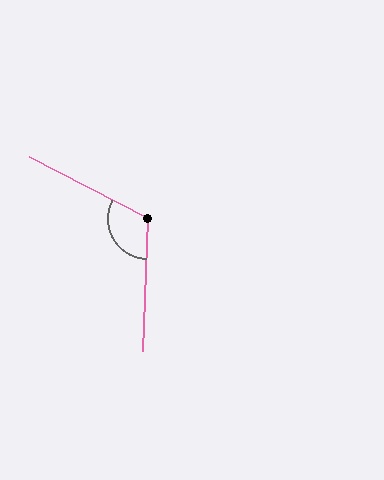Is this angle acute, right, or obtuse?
It is obtuse.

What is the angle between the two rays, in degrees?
Approximately 115 degrees.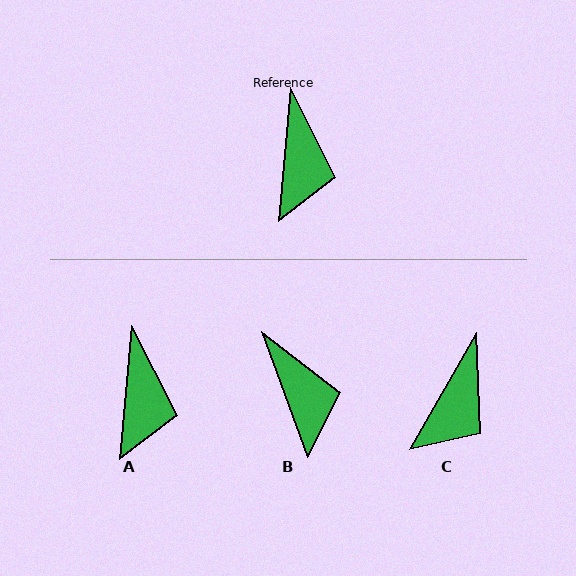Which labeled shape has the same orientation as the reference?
A.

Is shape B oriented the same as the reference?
No, it is off by about 25 degrees.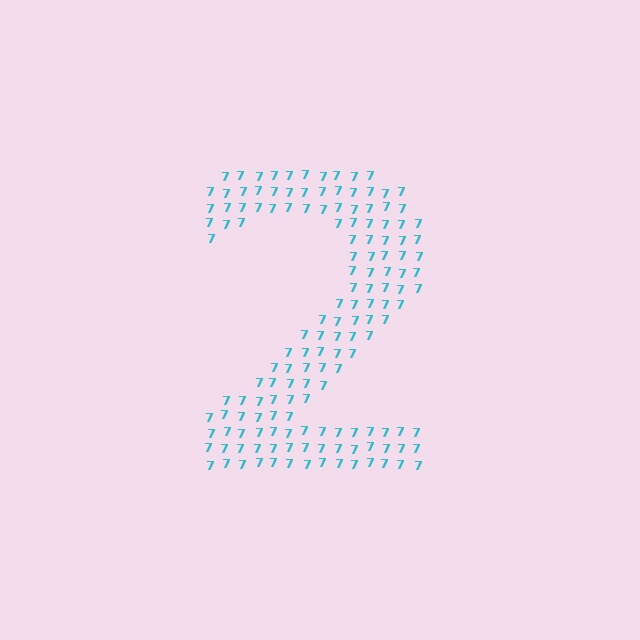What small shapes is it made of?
It is made of small digit 7's.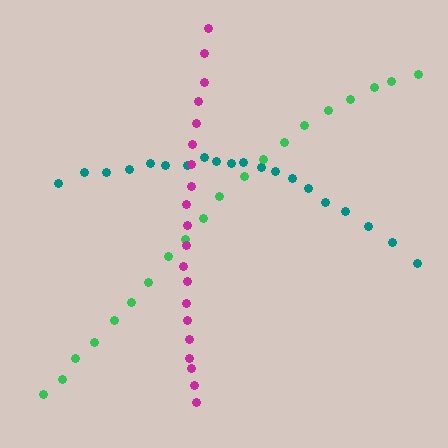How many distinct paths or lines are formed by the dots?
There are 3 distinct paths.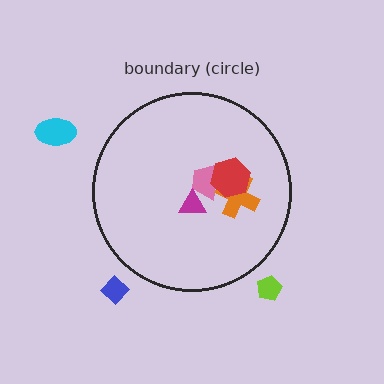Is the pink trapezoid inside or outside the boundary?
Inside.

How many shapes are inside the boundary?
4 inside, 3 outside.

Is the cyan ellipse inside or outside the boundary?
Outside.